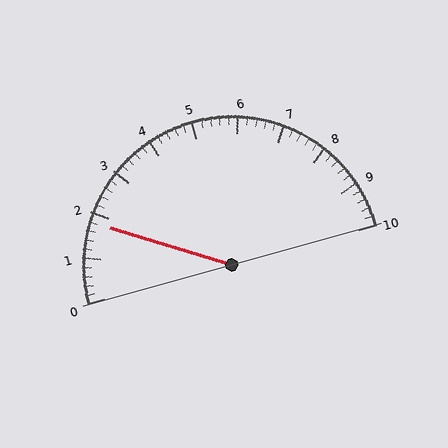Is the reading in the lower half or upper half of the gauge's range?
The reading is in the lower half of the range (0 to 10).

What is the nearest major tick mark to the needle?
The nearest major tick mark is 2.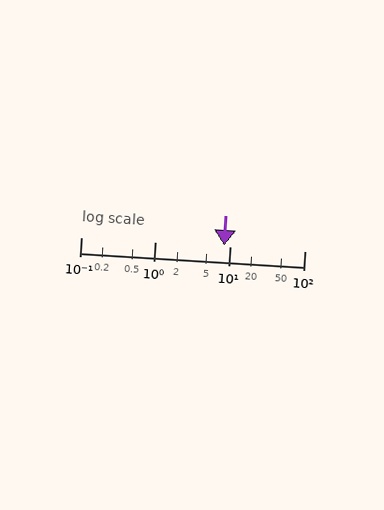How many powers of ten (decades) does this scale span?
The scale spans 3 decades, from 0.1 to 100.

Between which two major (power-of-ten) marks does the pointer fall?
The pointer is between 1 and 10.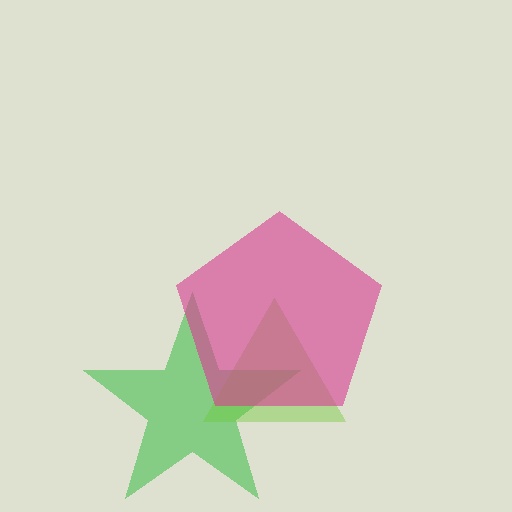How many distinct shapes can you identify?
There are 3 distinct shapes: a green star, a lime triangle, a magenta pentagon.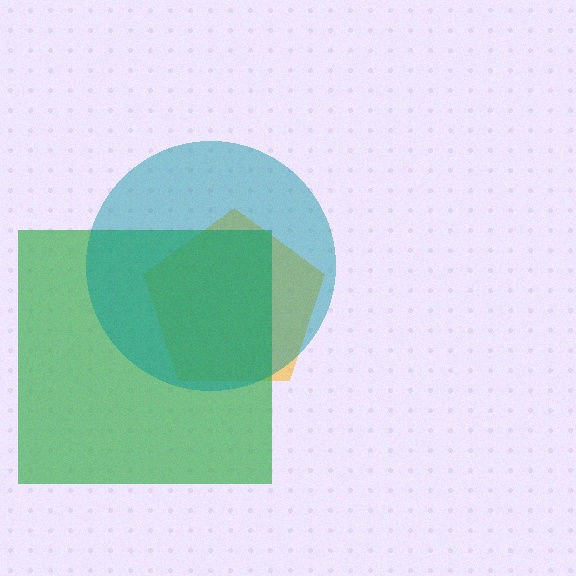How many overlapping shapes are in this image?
There are 3 overlapping shapes in the image.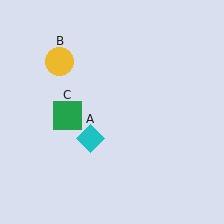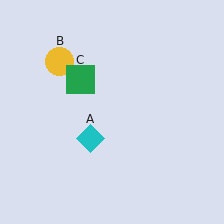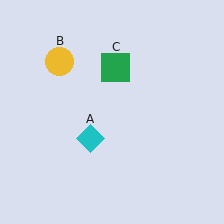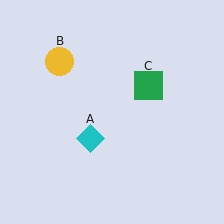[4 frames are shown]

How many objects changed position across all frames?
1 object changed position: green square (object C).